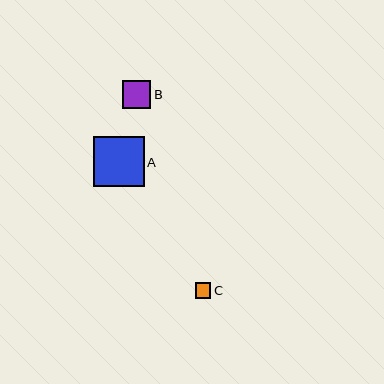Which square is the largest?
Square A is the largest with a size of approximately 50 pixels.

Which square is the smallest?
Square C is the smallest with a size of approximately 16 pixels.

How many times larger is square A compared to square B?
Square A is approximately 1.8 times the size of square B.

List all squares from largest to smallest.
From largest to smallest: A, B, C.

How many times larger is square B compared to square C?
Square B is approximately 1.8 times the size of square C.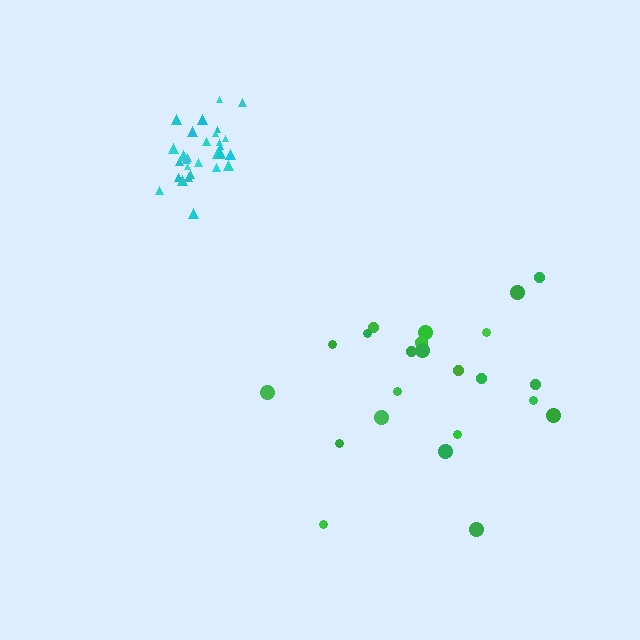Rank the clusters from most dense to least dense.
cyan, green.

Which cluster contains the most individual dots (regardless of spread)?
Cyan (30).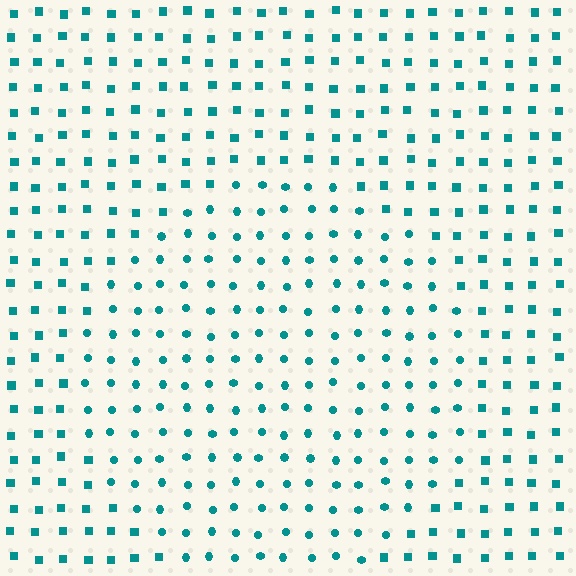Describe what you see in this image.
The image is filled with small teal elements arranged in a uniform grid. A circle-shaped region contains circles, while the surrounding area contains squares. The boundary is defined purely by the change in element shape.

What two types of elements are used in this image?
The image uses circles inside the circle region and squares outside it.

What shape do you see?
I see a circle.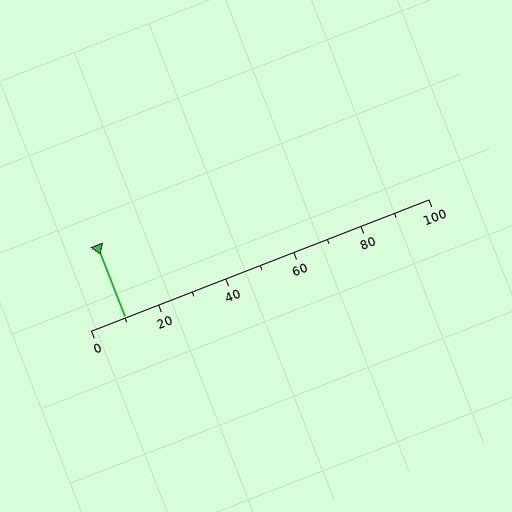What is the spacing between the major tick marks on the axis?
The major ticks are spaced 20 apart.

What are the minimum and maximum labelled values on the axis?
The axis runs from 0 to 100.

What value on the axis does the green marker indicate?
The marker indicates approximately 10.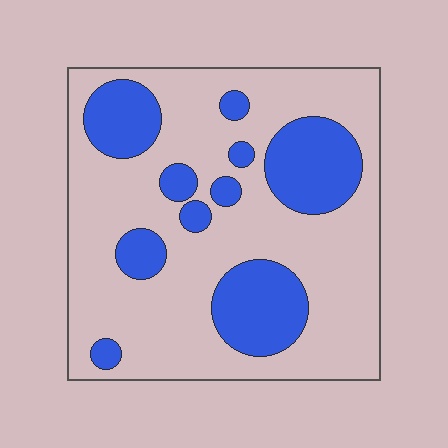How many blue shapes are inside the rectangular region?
10.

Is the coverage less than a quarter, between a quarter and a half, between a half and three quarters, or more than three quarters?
Between a quarter and a half.